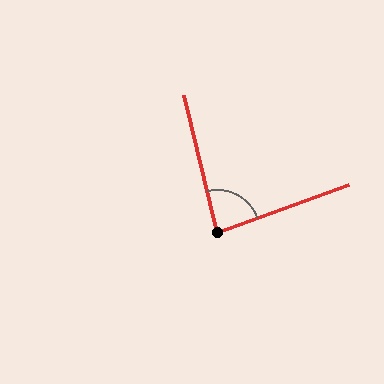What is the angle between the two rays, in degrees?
Approximately 83 degrees.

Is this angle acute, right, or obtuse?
It is acute.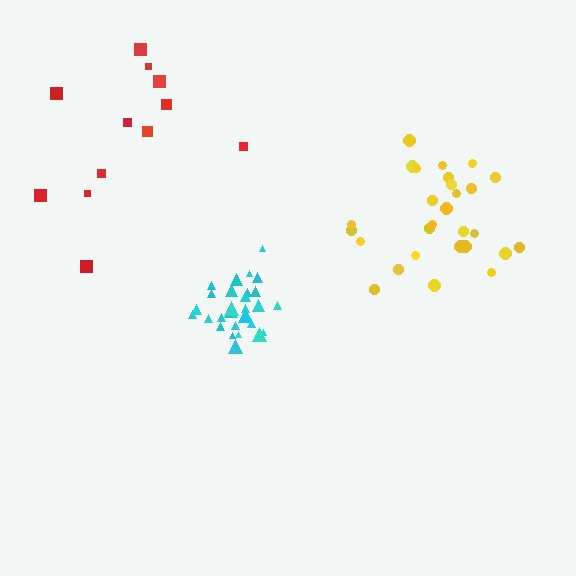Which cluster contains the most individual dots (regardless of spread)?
Cyan (30).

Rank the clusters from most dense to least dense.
cyan, yellow, red.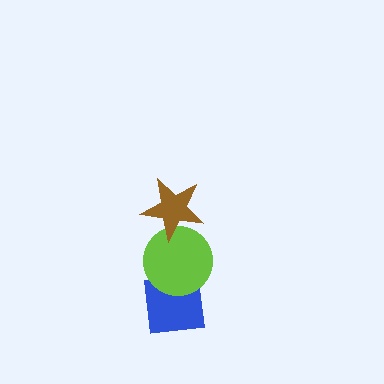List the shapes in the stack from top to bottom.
From top to bottom: the brown star, the lime circle, the blue square.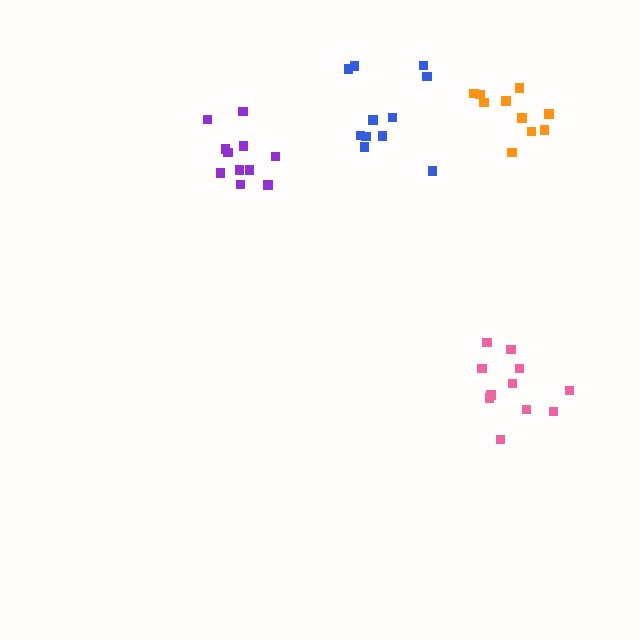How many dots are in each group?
Group 1: 11 dots, Group 2: 11 dots, Group 3: 10 dots, Group 4: 11 dots (43 total).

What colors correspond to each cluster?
The clusters are colored: blue, purple, orange, pink.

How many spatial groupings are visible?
There are 4 spatial groupings.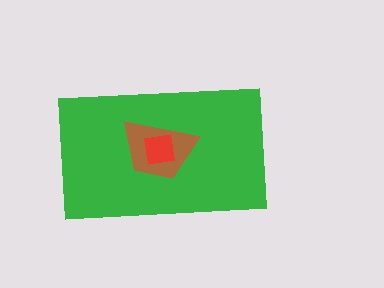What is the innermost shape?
The red square.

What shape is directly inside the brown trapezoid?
The red square.